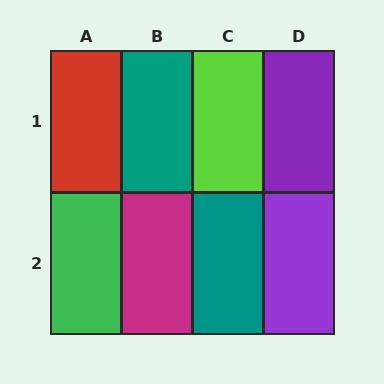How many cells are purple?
2 cells are purple.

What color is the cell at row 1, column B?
Teal.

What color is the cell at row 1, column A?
Red.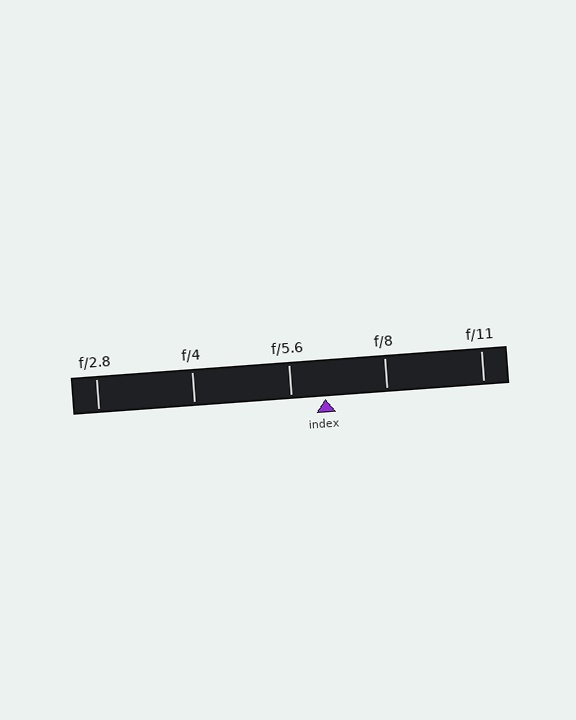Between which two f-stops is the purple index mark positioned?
The index mark is between f/5.6 and f/8.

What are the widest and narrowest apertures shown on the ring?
The widest aperture shown is f/2.8 and the narrowest is f/11.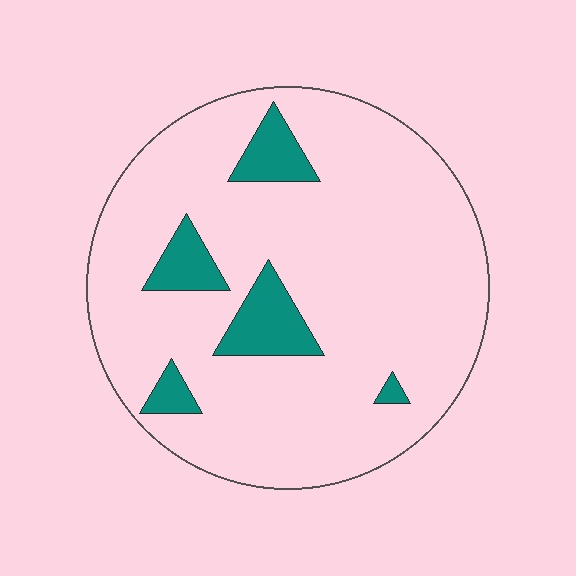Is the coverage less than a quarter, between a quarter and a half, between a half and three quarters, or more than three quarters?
Less than a quarter.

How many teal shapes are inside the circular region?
5.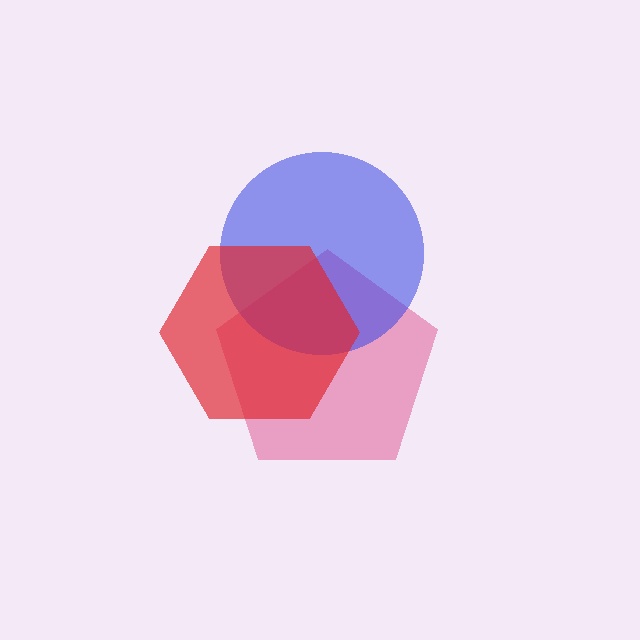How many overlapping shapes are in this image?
There are 3 overlapping shapes in the image.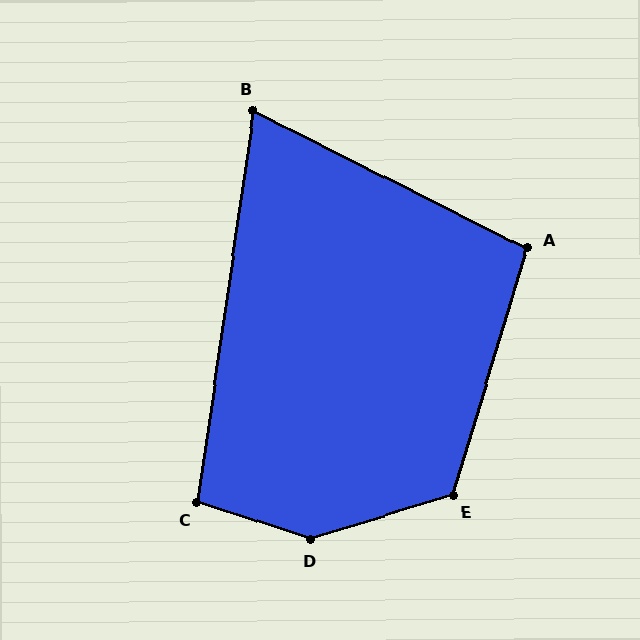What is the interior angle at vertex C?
Approximately 100 degrees (obtuse).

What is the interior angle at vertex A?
Approximately 100 degrees (obtuse).